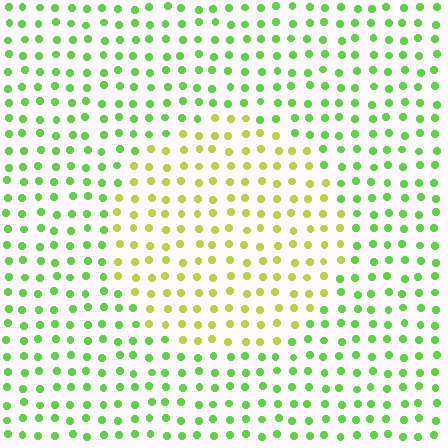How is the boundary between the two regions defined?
The boundary is defined purely by a slight shift in hue (about 37 degrees). Spacing, size, and orientation are identical on both sides.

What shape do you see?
I see a circle.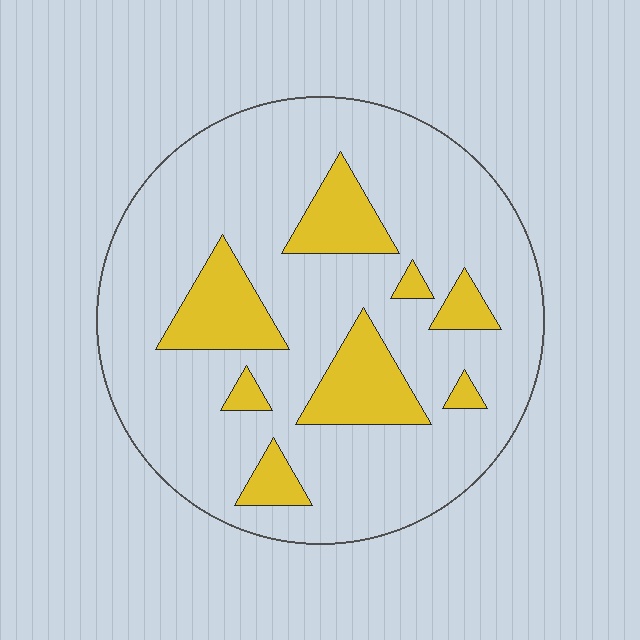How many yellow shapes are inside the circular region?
8.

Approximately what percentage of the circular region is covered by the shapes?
Approximately 20%.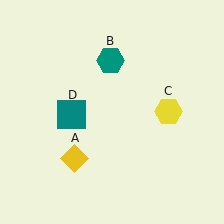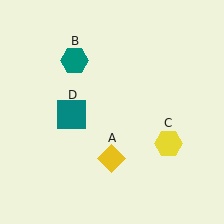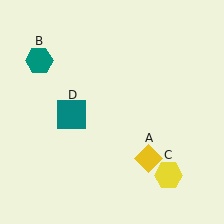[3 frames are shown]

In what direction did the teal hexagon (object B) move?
The teal hexagon (object B) moved left.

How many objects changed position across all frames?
3 objects changed position: yellow diamond (object A), teal hexagon (object B), yellow hexagon (object C).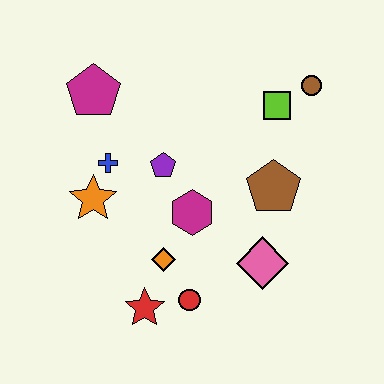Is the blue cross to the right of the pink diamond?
No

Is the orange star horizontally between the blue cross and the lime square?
No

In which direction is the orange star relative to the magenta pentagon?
The orange star is below the magenta pentagon.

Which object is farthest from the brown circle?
The red star is farthest from the brown circle.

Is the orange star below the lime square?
Yes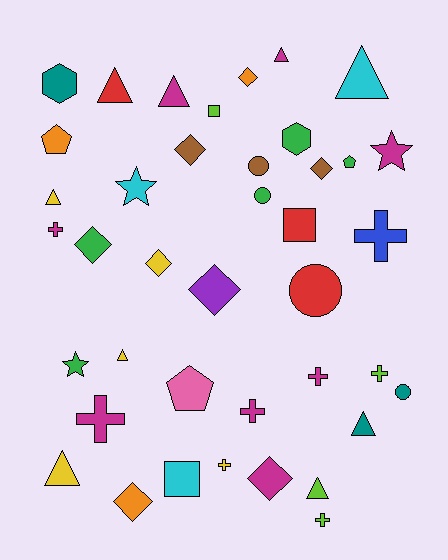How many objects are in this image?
There are 40 objects.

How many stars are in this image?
There are 3 stars.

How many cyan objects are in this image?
There are 3 cyan objects.